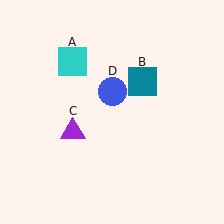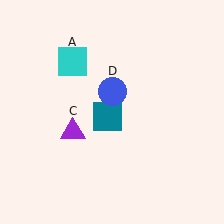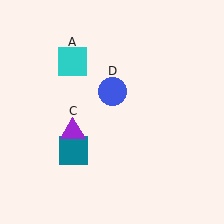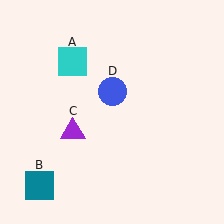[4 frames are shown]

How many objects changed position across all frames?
1 object changed position: teal square (object B).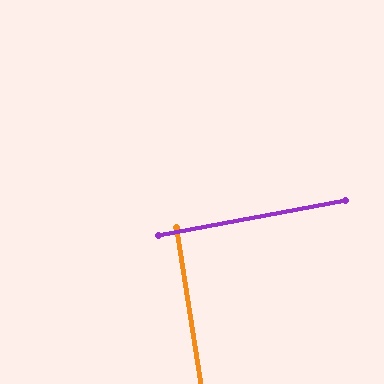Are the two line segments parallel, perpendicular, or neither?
Perpendicular — they meet at approximately 88°.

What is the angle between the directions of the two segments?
Approximately 88 degrees.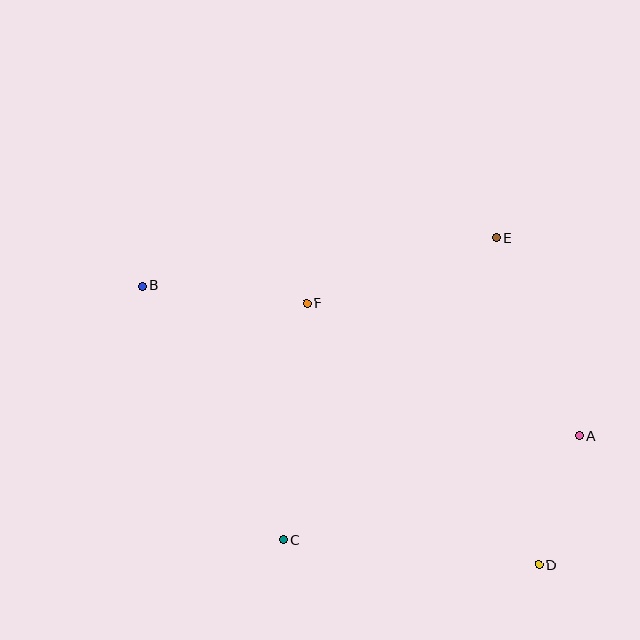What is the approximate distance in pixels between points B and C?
The distance between B and C is approximately 290 pixels.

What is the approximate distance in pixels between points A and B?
The distance between A and B is approximately 462 pixels.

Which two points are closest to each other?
Points A and D are closest to each other.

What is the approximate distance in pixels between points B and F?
The distance between B and F is approximately 166 pixels.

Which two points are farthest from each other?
Points B and D are farthest from each other.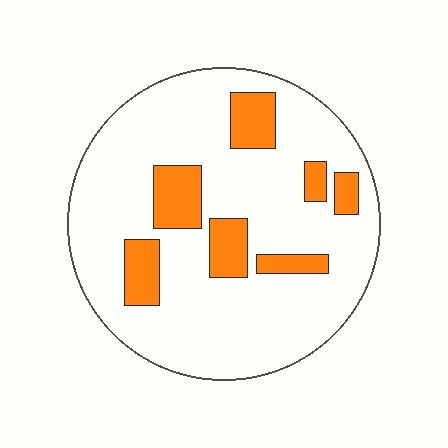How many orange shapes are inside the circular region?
7.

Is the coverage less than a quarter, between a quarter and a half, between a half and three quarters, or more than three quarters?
Less than a quarter.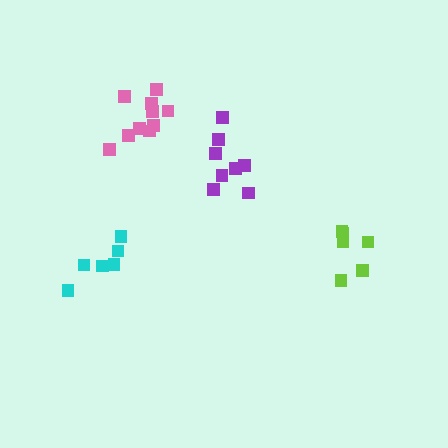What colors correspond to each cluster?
The clusters are colored: pink, purple, cyan, lime.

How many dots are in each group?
Group 1: 10 dots, Group 2: 8 dots, Group 3: 6 dots, Group 4: 6 dots (30 total).